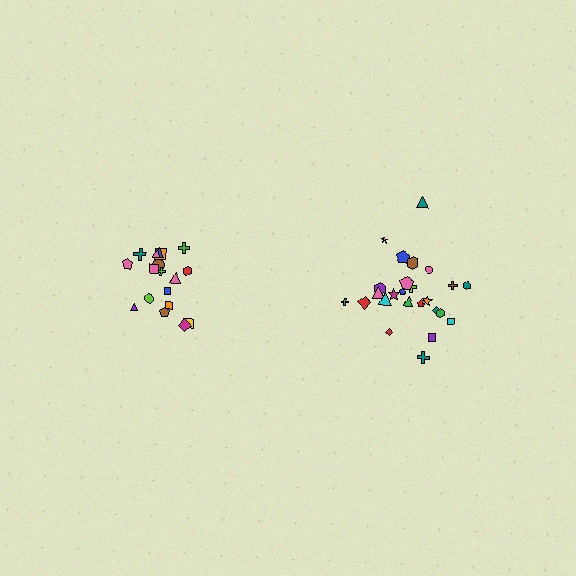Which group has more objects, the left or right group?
The right group.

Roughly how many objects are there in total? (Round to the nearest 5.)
Roughly 45 objects in total.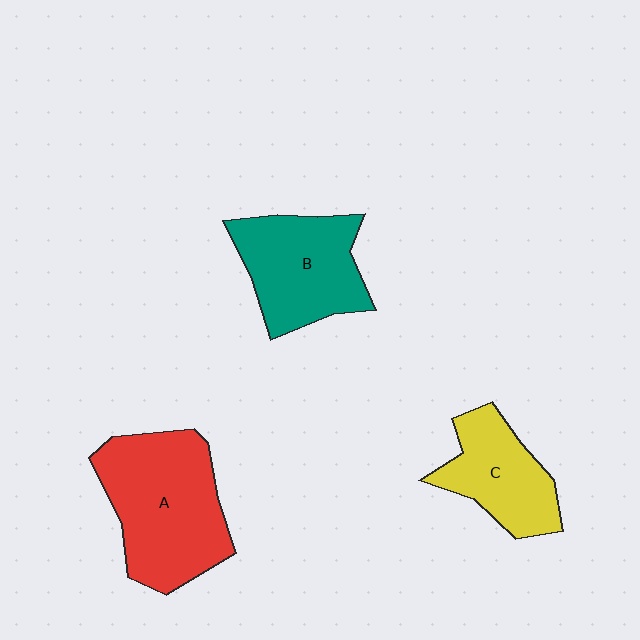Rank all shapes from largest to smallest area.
From largest to smallest: A (red), B (teal), C (yellow).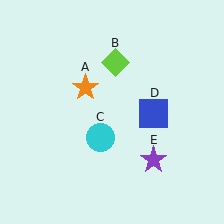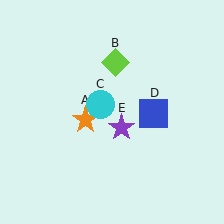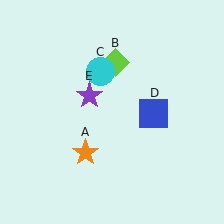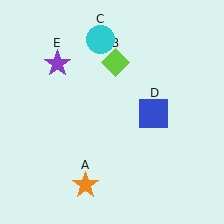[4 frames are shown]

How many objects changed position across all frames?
3 objects changed position: orange star (object A), cyan circle (object C), purple star (object E).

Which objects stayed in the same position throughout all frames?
Lime diamond (object B) and blue square (object D) remained stationary.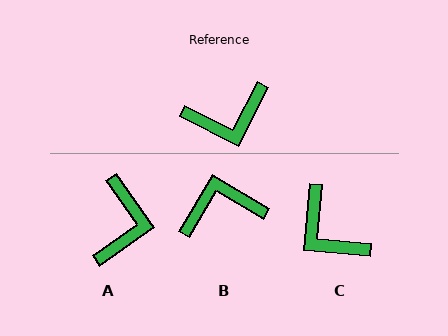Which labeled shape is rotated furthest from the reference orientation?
B, about 176 degrees away.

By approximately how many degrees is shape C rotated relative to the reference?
Approximately 68 degrees clockwise.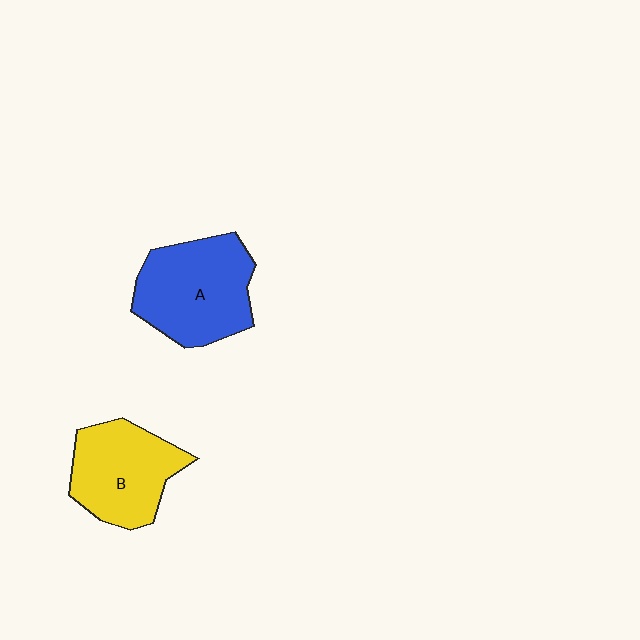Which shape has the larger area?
Shape A (blue).